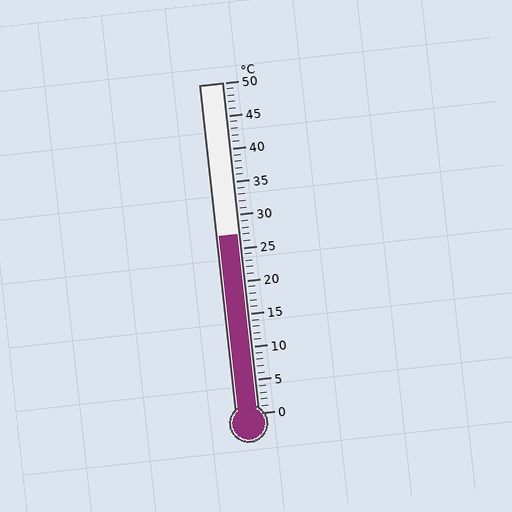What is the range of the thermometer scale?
The thermometer scale ranges from 0°C to 50°C.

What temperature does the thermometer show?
The thermometer shows approximately 27°C.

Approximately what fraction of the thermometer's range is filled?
The thermometer is filled to approximately 55% of its range.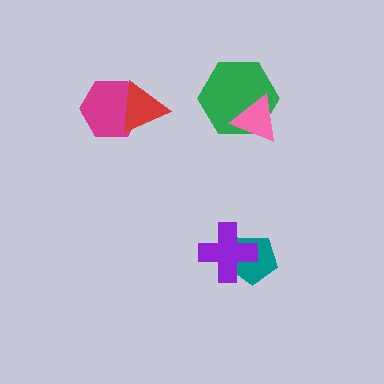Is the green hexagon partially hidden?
Yes, it is partially covered by another shape.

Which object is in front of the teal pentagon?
The purple cross is in front of the teal pentagon.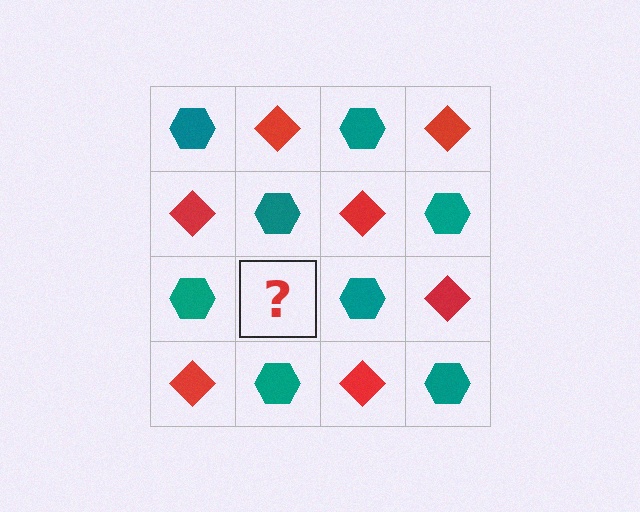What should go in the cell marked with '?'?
The missing cell should contain a red diamond.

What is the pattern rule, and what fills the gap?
The rule is that it alternates teal hexagon and red diamond in a checkerboard pattern. The gap should be filled with a red diamond.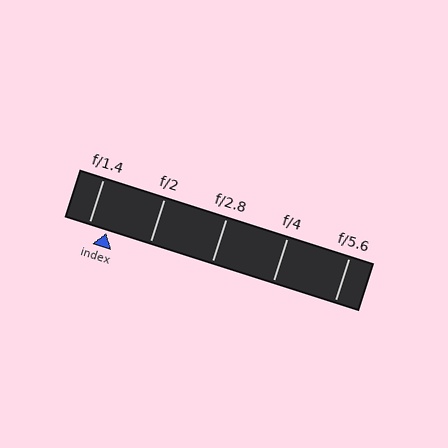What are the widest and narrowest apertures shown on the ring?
The widest aperture shown is f/1.4 and the narrowest is f/5.6.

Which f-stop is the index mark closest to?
The index mark is closest to f/1.4.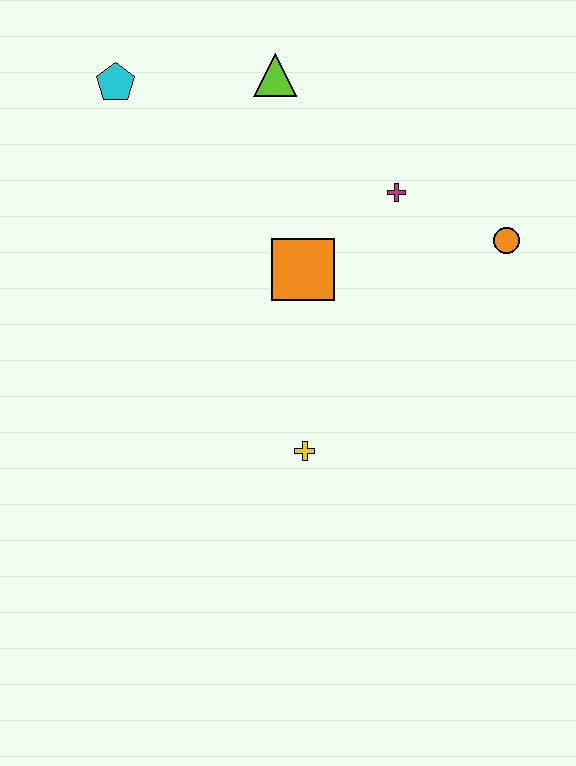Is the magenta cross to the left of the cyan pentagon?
No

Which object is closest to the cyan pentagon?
The lime triangle is closest to the cyan pentagon.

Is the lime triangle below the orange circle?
No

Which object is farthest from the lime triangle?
The yellow cross is farthest from the lime triangle.